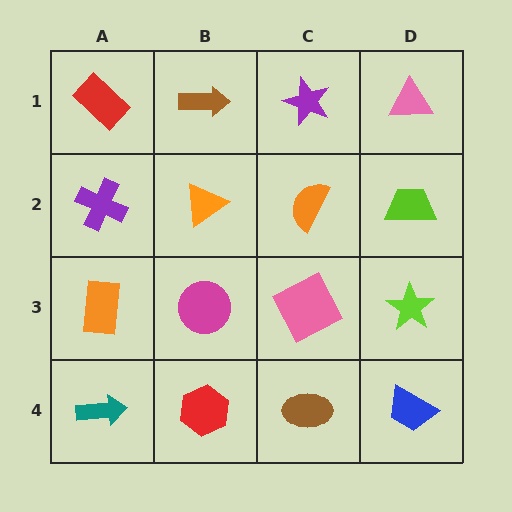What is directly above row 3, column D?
A lime trapezoid.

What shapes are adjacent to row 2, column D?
A pink triangle (row 1, column D), a lime star (row 3, column D), an orange semicircle (row 2, column C).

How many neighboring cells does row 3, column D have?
3.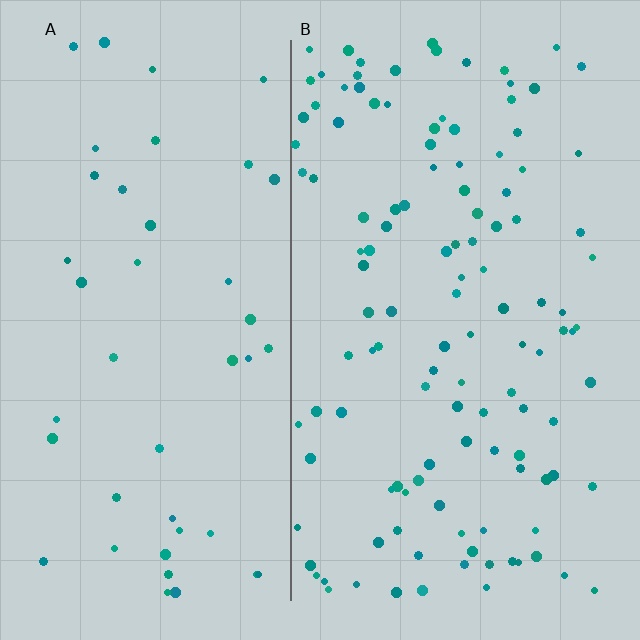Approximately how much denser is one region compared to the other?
Approximately 2.8× — region B over region A.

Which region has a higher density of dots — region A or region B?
B (the right).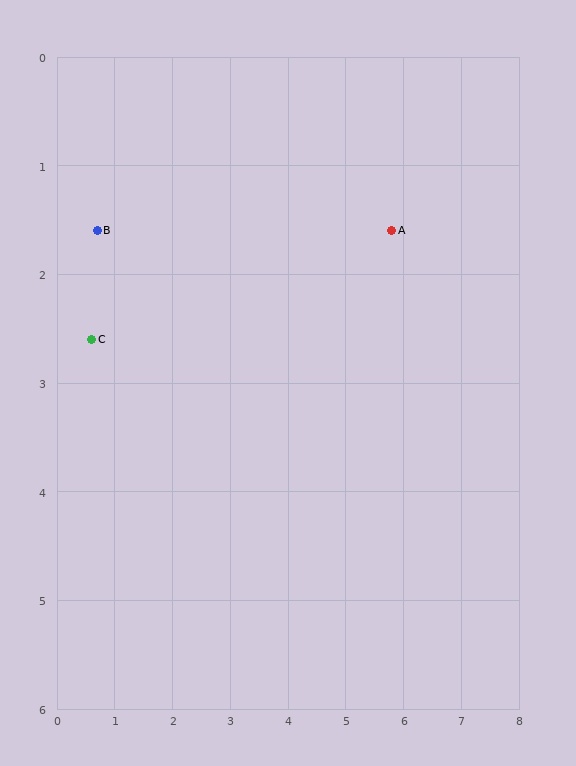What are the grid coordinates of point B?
Point B is at approximately (0.7, 1.6).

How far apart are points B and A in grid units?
Points B and A are about 5.1 grid units apart.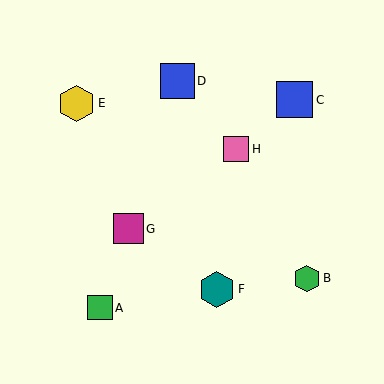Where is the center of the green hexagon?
The center of the green hexagon is at (307, 278).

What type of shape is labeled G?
Shape G is a magenta square.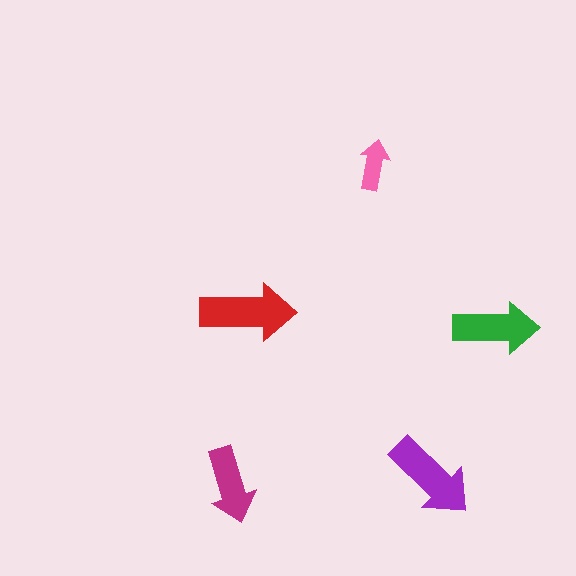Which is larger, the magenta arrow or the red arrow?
The red one.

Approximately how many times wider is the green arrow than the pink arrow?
About 1.5 times wider.